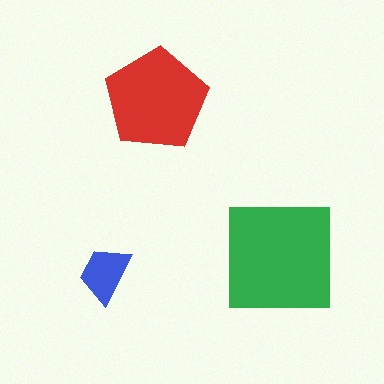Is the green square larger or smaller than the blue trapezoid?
Larger.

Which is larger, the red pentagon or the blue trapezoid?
The red pentagon.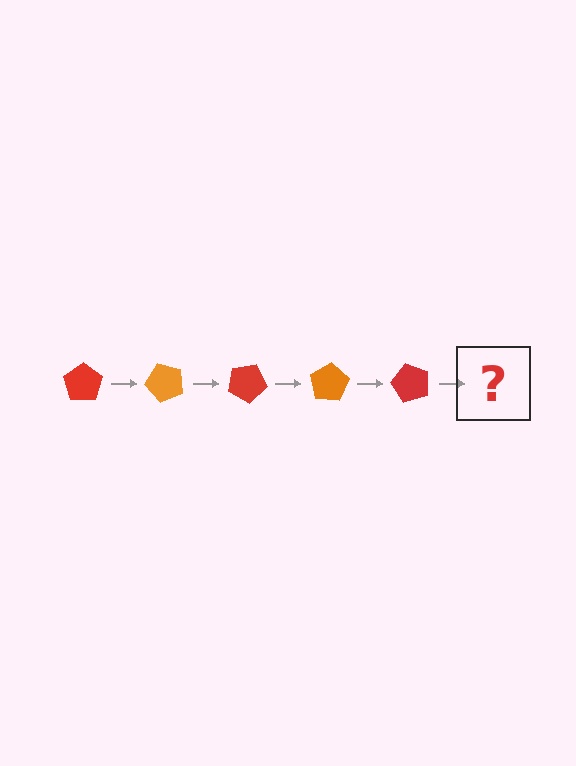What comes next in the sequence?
The next element should be an orange pentagon, rotated 250 degrees from the start.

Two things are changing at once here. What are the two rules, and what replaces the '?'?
The two rules are that it rotates 50 degrees each step and the color cycles through red and orange. The '?' should be an orange pentagon, rotated 250 degrees from the start.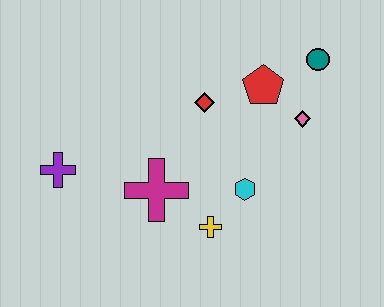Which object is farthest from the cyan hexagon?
The purple cross is farthest from the cyan hexagon.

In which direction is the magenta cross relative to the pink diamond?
The magenta cross is to the left of the pink diamond.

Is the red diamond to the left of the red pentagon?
Yes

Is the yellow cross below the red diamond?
Yes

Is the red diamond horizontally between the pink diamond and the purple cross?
Yes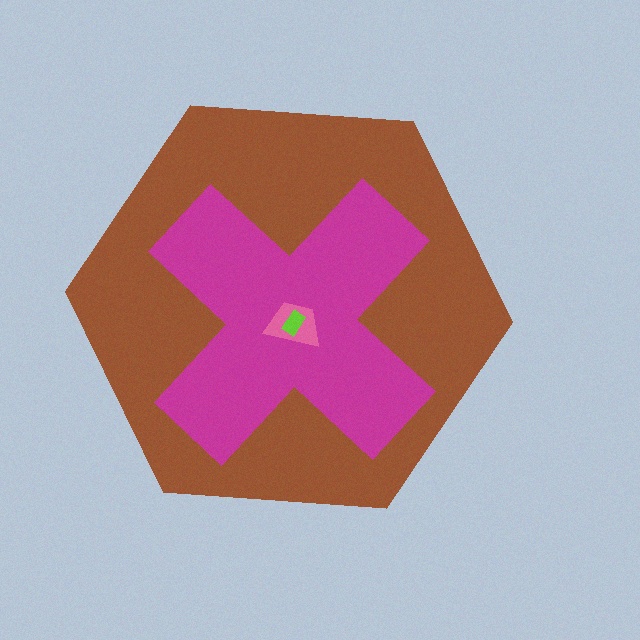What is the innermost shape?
The lime rectangle.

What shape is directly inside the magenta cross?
The pink trapezoid.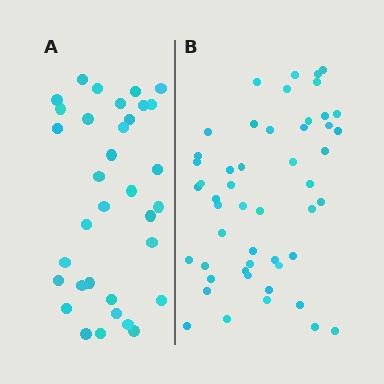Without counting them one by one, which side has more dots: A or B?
Region B (the right region) has more dots.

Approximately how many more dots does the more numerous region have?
Region B has approximately 15 more dots than region A.